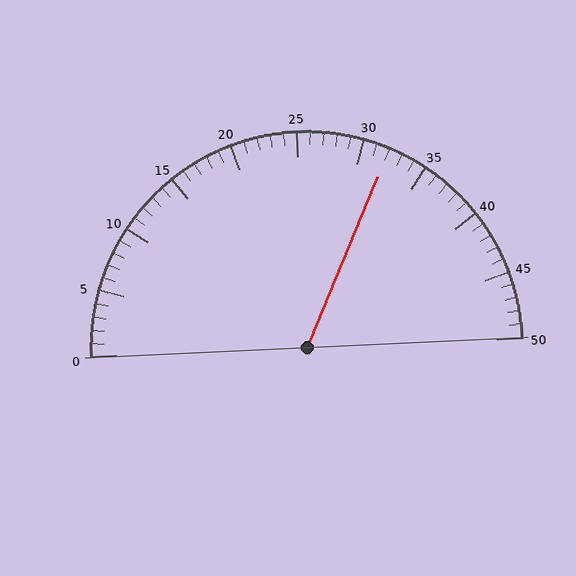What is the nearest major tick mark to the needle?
The nearest major tick mark is 30.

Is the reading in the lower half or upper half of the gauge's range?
The reading is in the upper half of the range (0 to 50).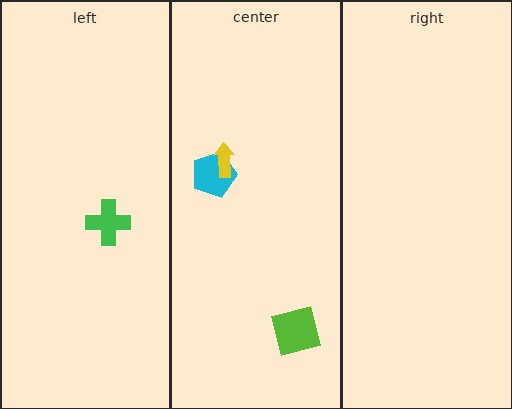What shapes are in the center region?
The cyan pentagon, the lime square, the yellow arrow.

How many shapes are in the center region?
3.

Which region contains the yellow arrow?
The center region.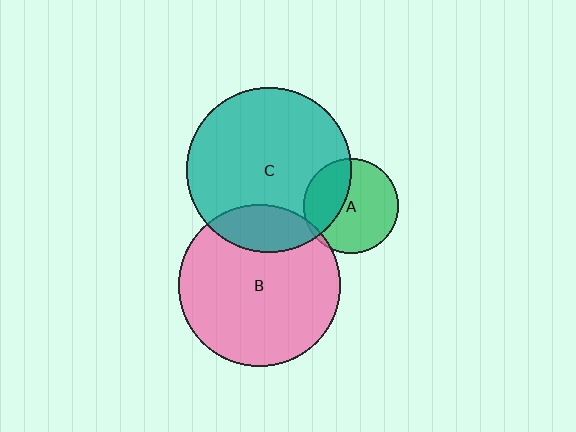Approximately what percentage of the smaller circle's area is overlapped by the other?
Approximately 5%.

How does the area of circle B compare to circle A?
Approximately 2.9 times.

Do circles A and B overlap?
Yes.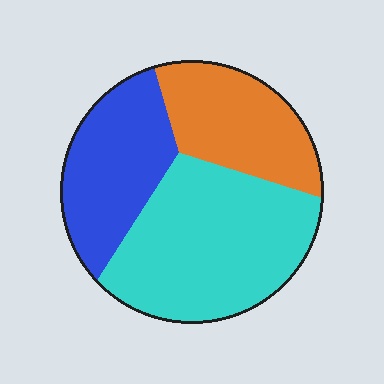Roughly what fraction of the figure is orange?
Orange takes up between a sixth and a third of the figure.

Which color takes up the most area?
Cyan, at roughly 45%.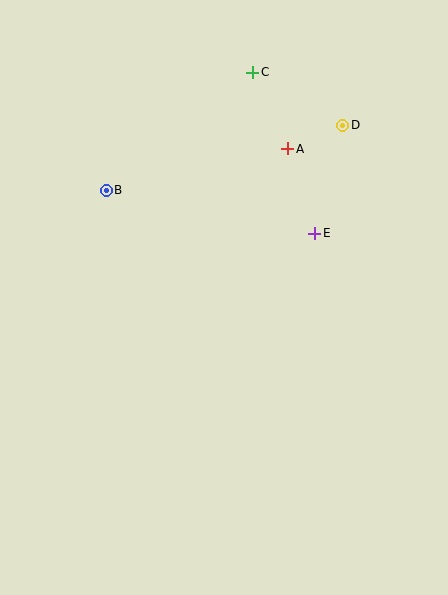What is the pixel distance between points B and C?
The distance between B and C is 188 pixels.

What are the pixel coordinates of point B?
Point B is at (106, 190).